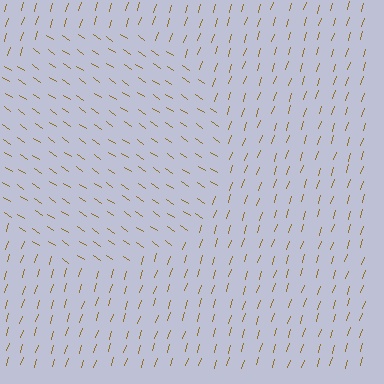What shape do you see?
I see a circle.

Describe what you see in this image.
The image is filled with small brown line segments. A circle region in the image has lines oriented differently from the surrounding lines, creating a visible texture boundary.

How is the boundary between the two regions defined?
The boundary is defined purely by a change in line orientation (approximately 74 degrees difference). All lines are the same color and thickness.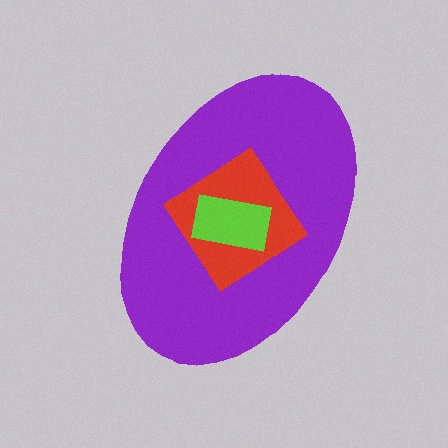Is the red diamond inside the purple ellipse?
Yes.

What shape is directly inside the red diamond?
The lime rectangle.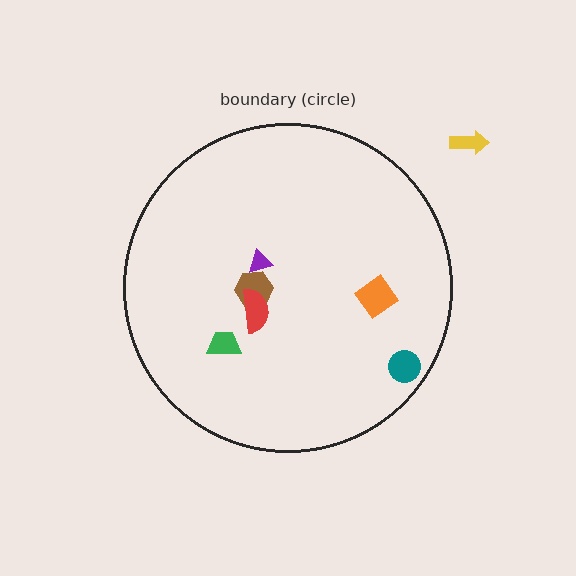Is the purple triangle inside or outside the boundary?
Inside.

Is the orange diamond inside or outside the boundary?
Inside.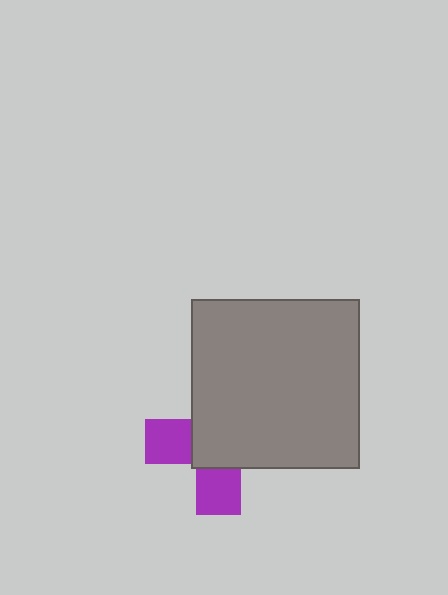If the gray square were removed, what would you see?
You would see the complete purple cross.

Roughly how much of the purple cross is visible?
A small part of it is visible (roughly 37%).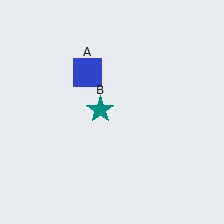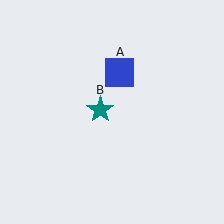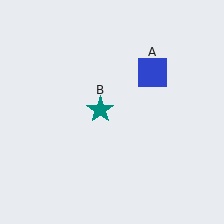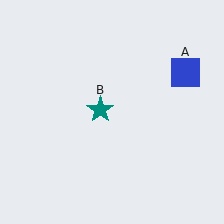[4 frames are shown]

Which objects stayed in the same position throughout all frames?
Teal star (object B) remained stationary.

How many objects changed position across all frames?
1 object changed position: blue square (object A).